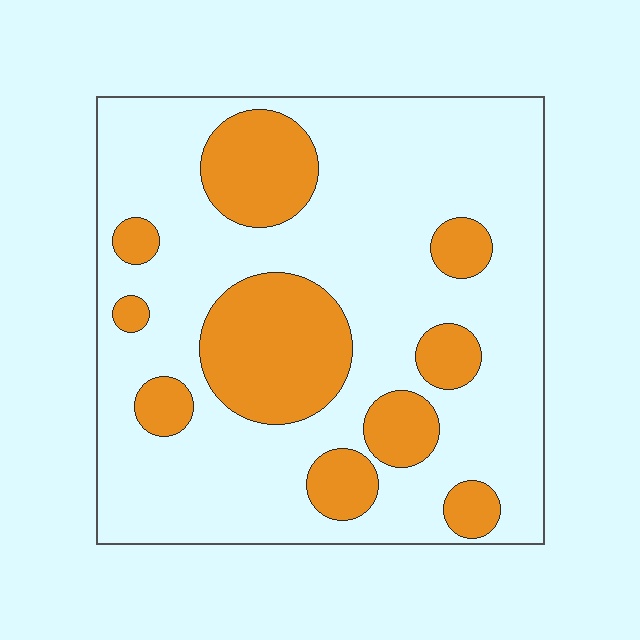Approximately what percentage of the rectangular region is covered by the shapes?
Approximately 25%.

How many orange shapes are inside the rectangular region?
10.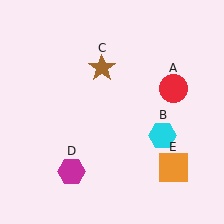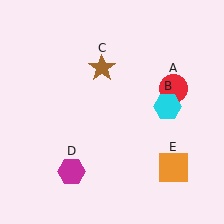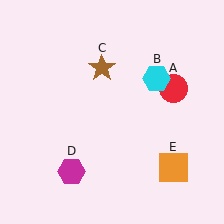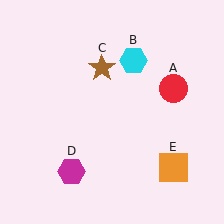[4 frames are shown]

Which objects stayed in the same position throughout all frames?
Red circle (object A) and brown star (object C) and magenta hexagon (object D) and orange square (object E) remained stationary.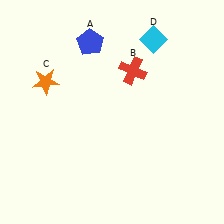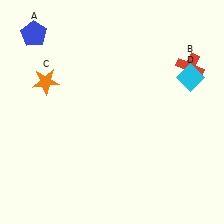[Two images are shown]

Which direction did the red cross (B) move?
The red cross (B) moved right.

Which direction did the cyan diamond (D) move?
The cyan diamond (D) moved down.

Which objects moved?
The objects that moved are: the blue pentagon (A), the red cross (B), the cyan diamond (D).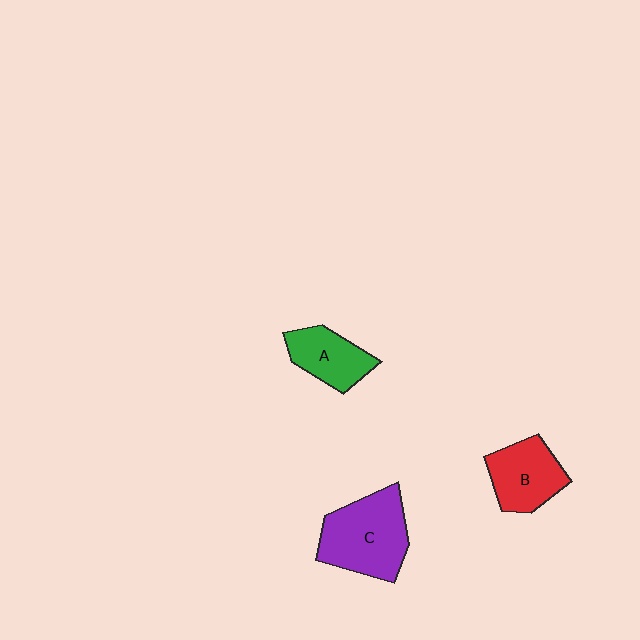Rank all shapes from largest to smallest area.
From largest to smallest: C (purple), B (red), A (green).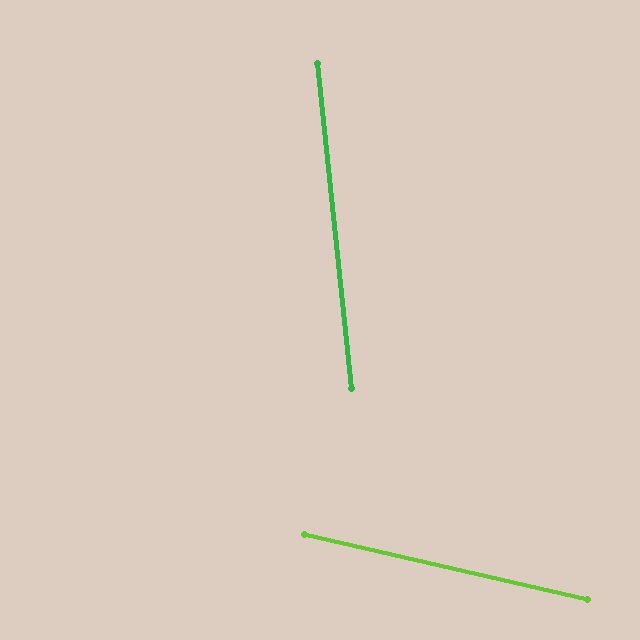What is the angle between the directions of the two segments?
Approximately 71 degrees.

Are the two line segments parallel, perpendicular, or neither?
Neither parallel nor perpendicular — they differ by about 71°.